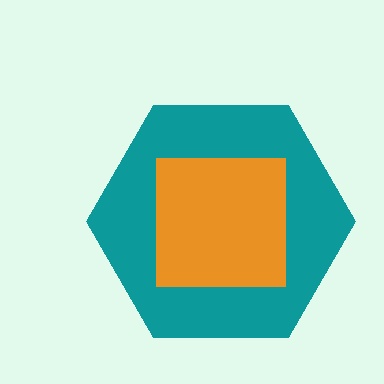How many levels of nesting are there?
2.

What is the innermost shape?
The orange square.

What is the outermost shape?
The teal hexagon.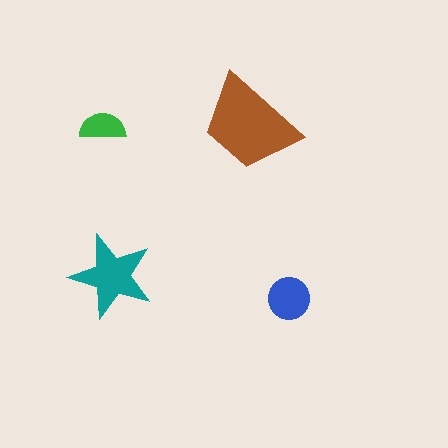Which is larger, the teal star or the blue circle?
The teal star.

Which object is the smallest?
The green semicircle.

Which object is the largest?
The brown trapezoid.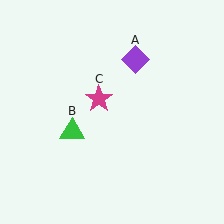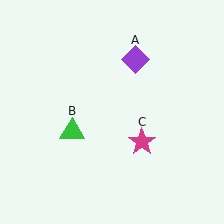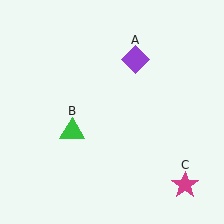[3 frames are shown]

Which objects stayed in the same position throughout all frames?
Purple diamond (object A) and green triangle (object B) remained stationary.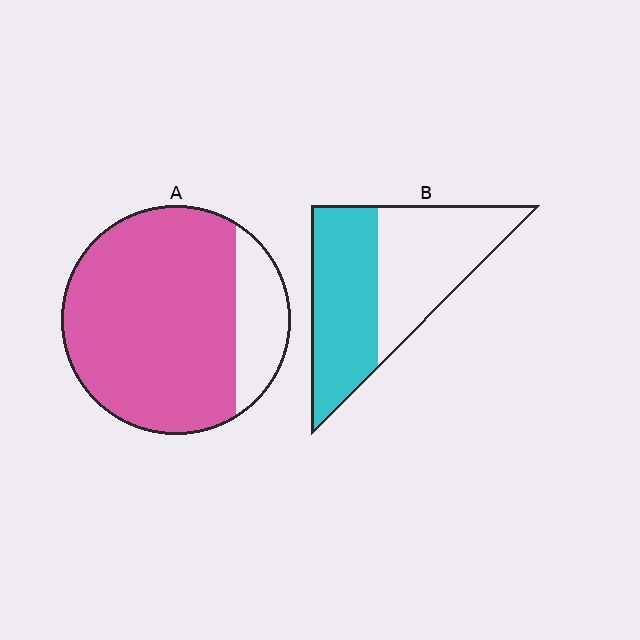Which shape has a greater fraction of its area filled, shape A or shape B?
Shape A.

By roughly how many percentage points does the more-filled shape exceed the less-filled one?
By roughly 30 percentage points (A over B).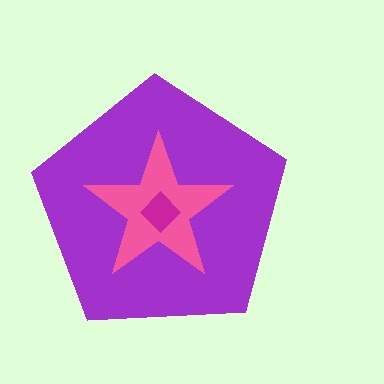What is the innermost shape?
The magenta diamond.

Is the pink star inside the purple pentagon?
Yes.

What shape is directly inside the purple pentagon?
The pink star.